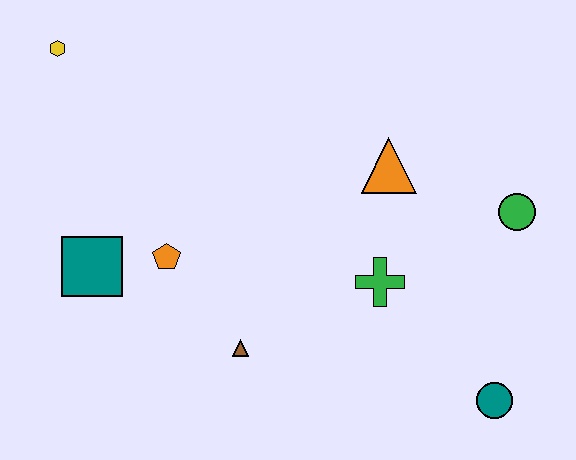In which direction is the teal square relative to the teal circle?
The teal square is to the left of the teal circle.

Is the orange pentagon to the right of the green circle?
No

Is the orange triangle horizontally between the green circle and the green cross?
Yes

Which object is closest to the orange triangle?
The green cross is closest to the orange triangle.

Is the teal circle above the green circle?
No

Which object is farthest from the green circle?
The yellow hexagon is farthest from the green circle.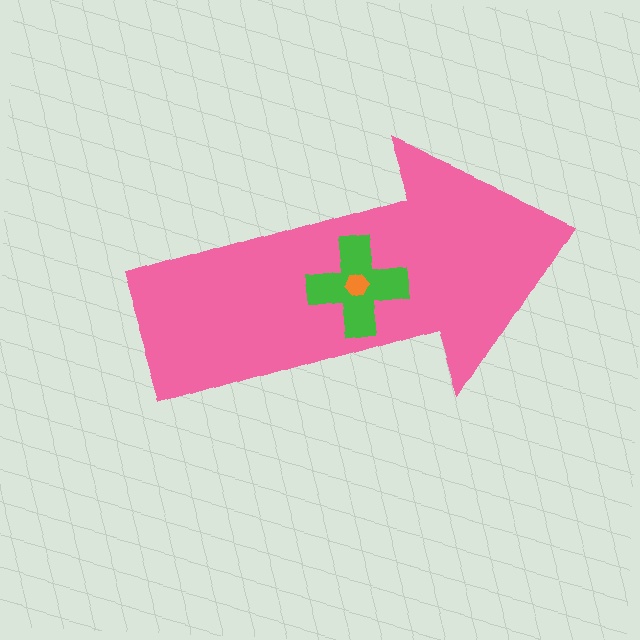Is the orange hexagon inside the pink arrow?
Yes.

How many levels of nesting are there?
3.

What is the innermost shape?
The orange hexagon.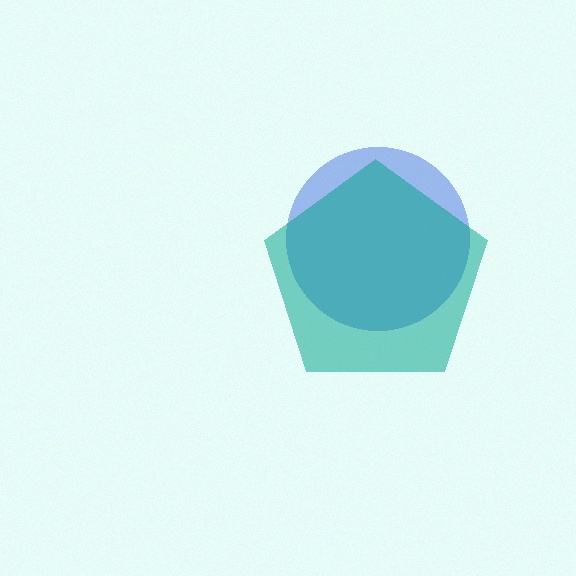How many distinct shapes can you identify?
There are 2 distinct shapes: a blue circle, a teal pentagon.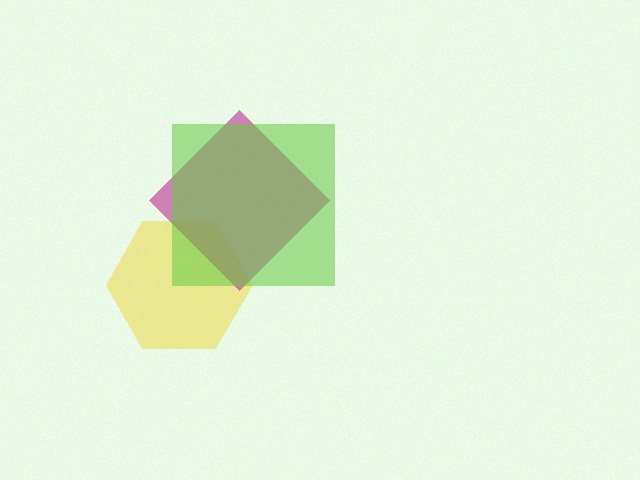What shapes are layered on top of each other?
The layered shapes are: a yellow hexagon, a magenta diamond, a lime square.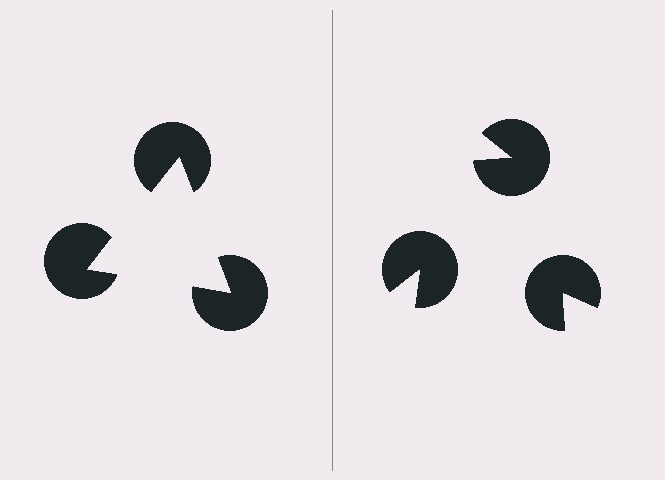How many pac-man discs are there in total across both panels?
6 — 3 on each side.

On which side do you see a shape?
An illusory triangle appears on the left side. On the right side the wedge cuts are rotated, so no coherent shape forms.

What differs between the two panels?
The pac-man discs are positioned identically on both sides; only the wedge orientations differ. On the left they align to a triangle; on the right they are misaligned.